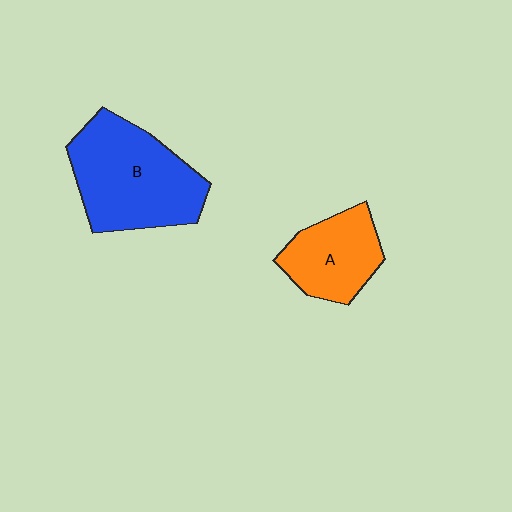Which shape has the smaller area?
Shape A (orange).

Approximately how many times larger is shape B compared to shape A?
Approximately 1.7 times.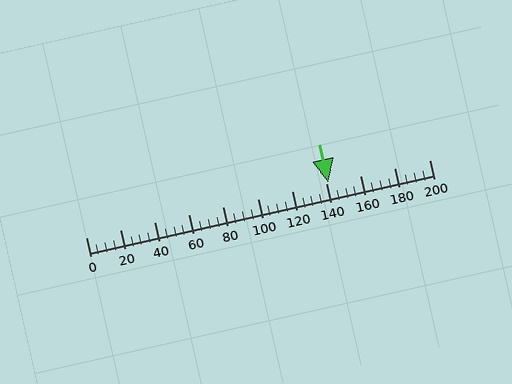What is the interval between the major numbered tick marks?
The major tick marks are spaced 20 units apart.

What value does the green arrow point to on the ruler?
The green arrow points to approximately 141.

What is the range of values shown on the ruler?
The ruler shows values from 0 to 200.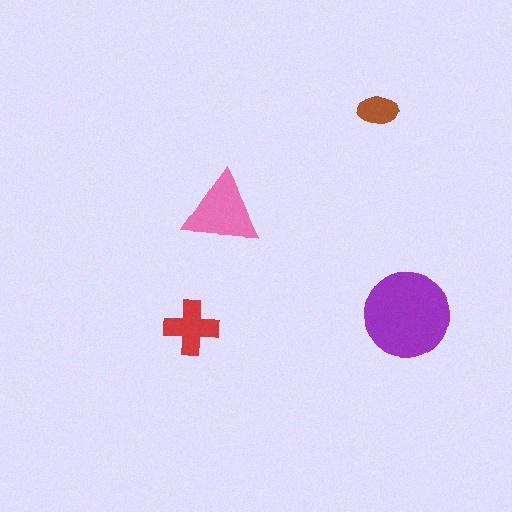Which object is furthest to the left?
The red cross is leftmost.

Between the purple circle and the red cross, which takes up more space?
The purple circle.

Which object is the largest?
The purple circle.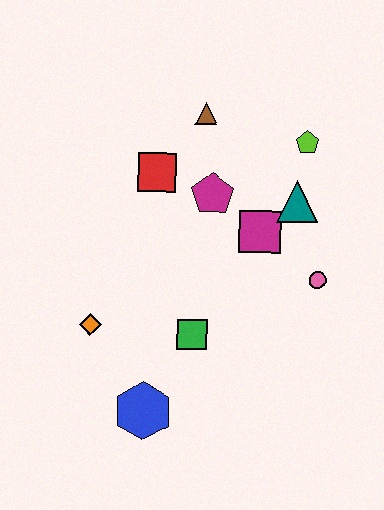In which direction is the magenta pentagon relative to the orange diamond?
The magenta pentagon is above the orange diamond.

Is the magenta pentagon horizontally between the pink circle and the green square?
Yes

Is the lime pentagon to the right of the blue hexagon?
Yes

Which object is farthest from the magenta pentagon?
The blue hexagon is farthest from the magenta pentagon.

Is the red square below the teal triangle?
No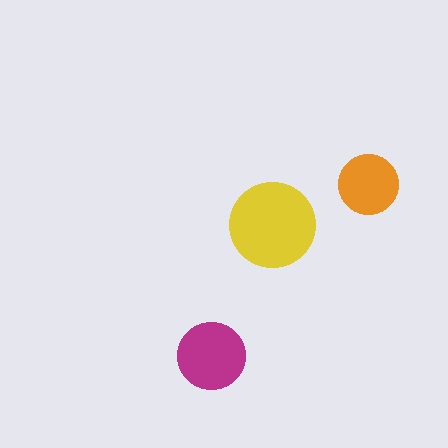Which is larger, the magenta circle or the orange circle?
The magenta one.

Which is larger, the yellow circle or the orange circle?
The yellow one.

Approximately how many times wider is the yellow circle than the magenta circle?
About 1.5 times wider.